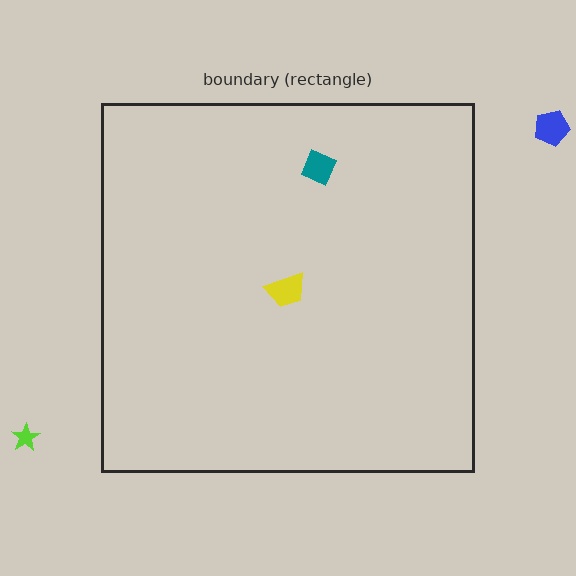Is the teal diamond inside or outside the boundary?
Inside.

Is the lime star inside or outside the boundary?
Outside.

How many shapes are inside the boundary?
2 inside, 2 outside.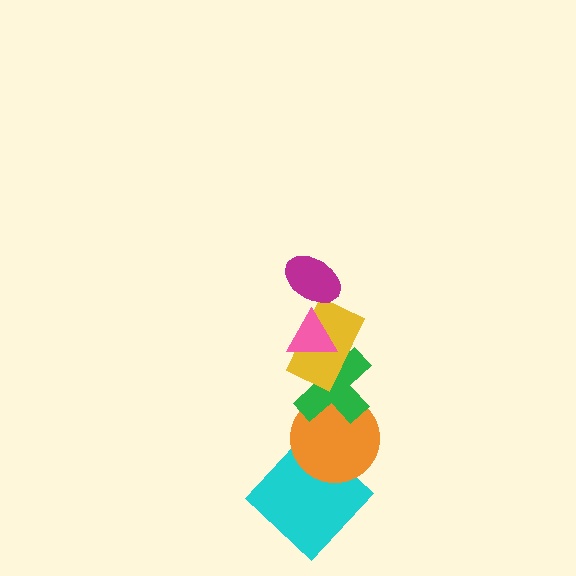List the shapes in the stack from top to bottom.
From top to bottom: the magenta ellipse, the pink triangle, the yellow rectangle, the green cross, the orange circle, the cyan diamond.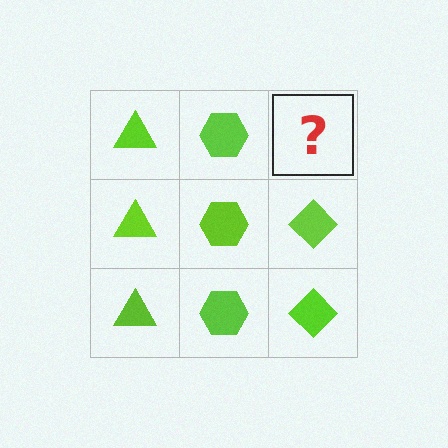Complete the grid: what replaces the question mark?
The question mark should be replaced with a lime diamond.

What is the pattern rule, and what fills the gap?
The rule is that each column has a consistent shape. The gap should be filled with a lime diamond.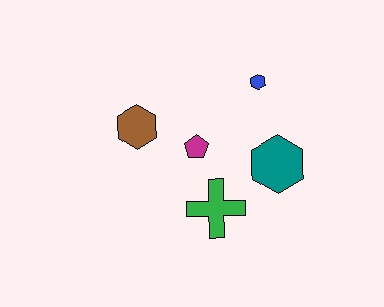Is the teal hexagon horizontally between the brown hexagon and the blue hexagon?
No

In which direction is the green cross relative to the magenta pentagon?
The green cross is below the magenta pentagon.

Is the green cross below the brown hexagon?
Yes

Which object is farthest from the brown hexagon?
The teal hexagon is farthest from the brown hexagon.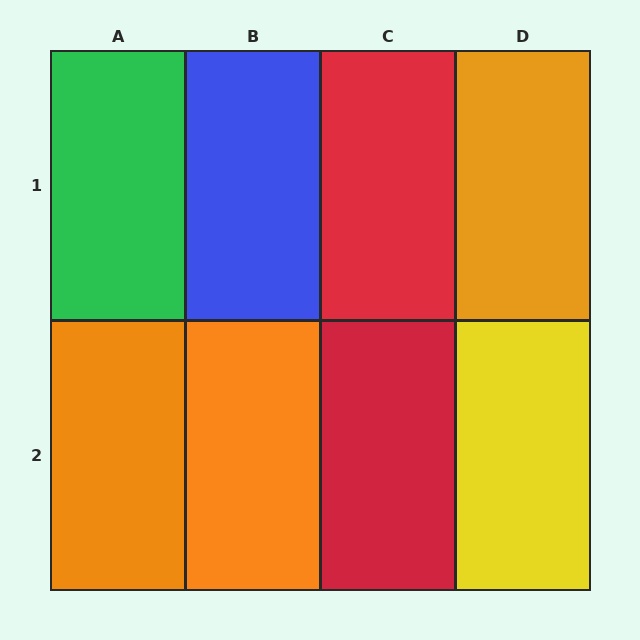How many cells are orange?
3 cells are orange.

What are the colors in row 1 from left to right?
Green, blue, red, orange.